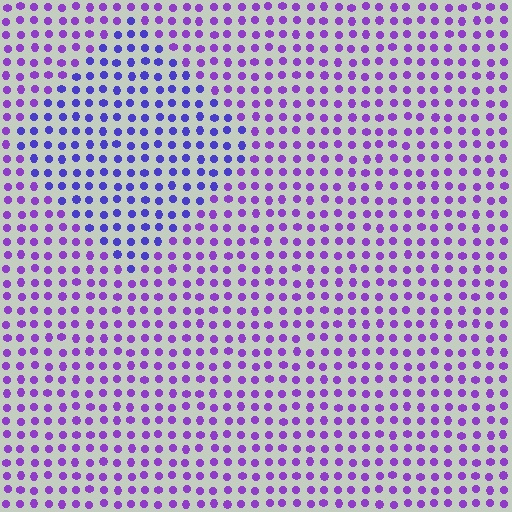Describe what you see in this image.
The image is filled with small purple elements in a uniform arrangement. A diamond-shaped region is visible where the elements are tinted to a slightly different hue, forming a subtle color boundary.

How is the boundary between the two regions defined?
The boundary is defined purely by a slight shift in hue (about 31 degrees). Spacing, size, and orientation are identical on both sides.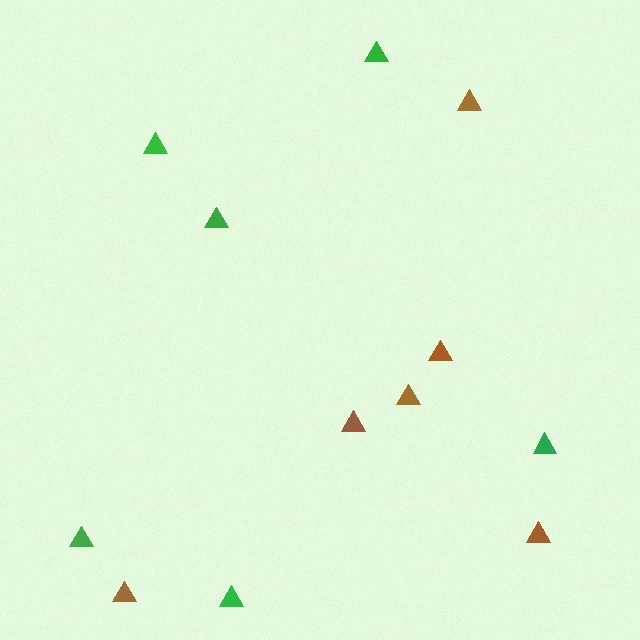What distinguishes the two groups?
There are 2 groups: one group of green triangles (6) and one group of brown triangles (6).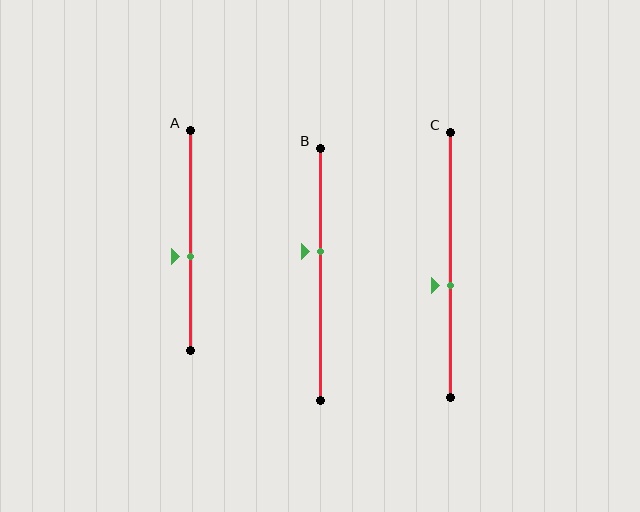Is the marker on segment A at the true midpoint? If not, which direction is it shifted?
No, the marker on segment A is shifted downward by about 7% of the segment length.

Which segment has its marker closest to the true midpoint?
Segment A has its marker closest to the true midpoint.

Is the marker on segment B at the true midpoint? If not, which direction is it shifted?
No, the marker on segment B is shifted upward by about 9% of the segment length.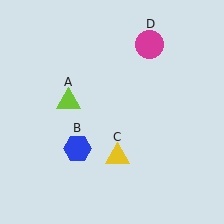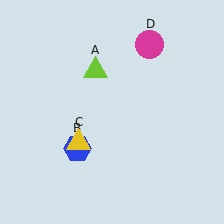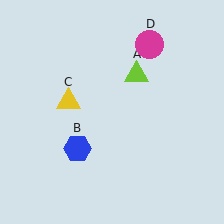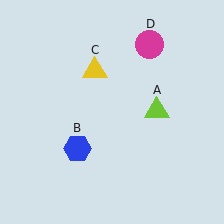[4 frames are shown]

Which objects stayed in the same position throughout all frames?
Blue hexagon (object B) and magenta circle (object D) remained stationary.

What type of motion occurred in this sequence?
The lime triangle (object A), yellow triangle (object C) rotated clockwise around the center of the scene.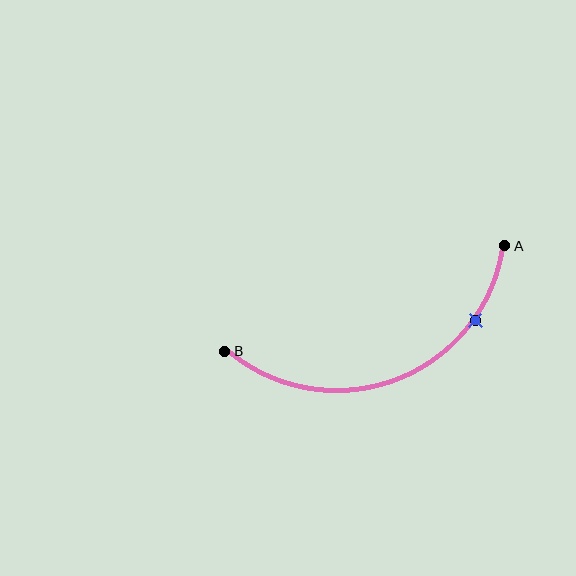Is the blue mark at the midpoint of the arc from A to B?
No. The blue mark lies on the arc but is closer to endpoint A. The arc midpoint would be at the point on the curve equidistant along the arc from both A and B.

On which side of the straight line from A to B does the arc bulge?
The arc bulges below the straight line connecting A and B.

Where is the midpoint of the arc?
The arc midpoint is the point on the curve farthest from the straight line joining A and B. It sits below that line.